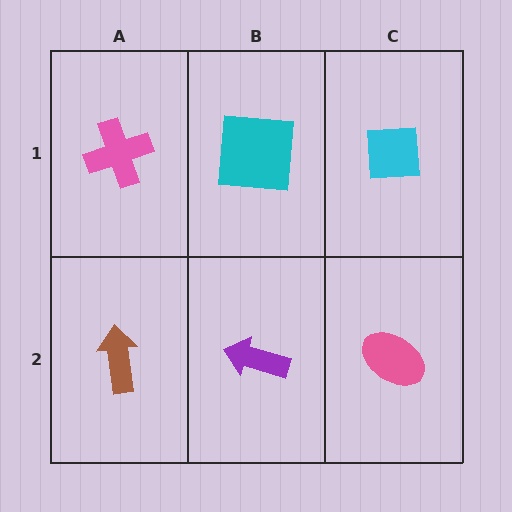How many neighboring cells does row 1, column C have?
2.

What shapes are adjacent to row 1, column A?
A brown arrow (row 2, column A), a cyan square (row 1, column B).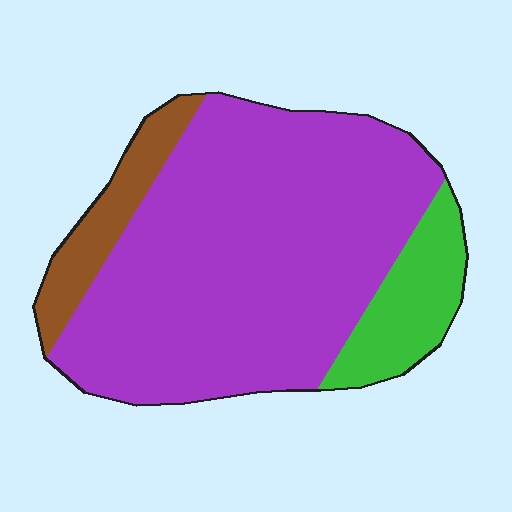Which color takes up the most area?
Purple, at roughly 75%.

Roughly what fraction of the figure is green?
Green takes up less than a quarter of the figure.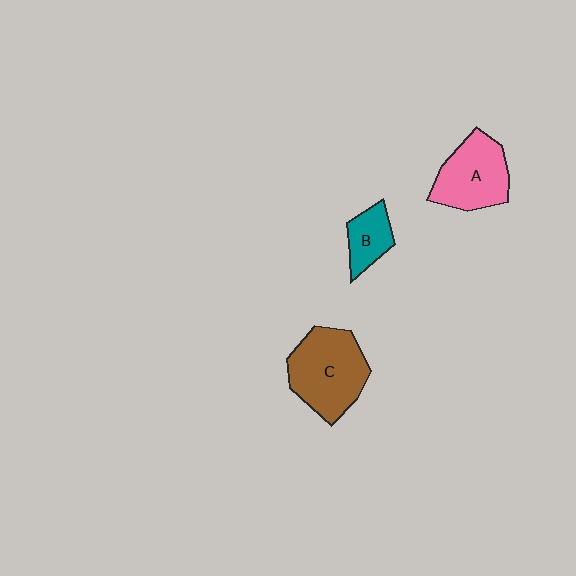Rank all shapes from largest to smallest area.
From largest to smallest: C (brown), A (pink), B (teal).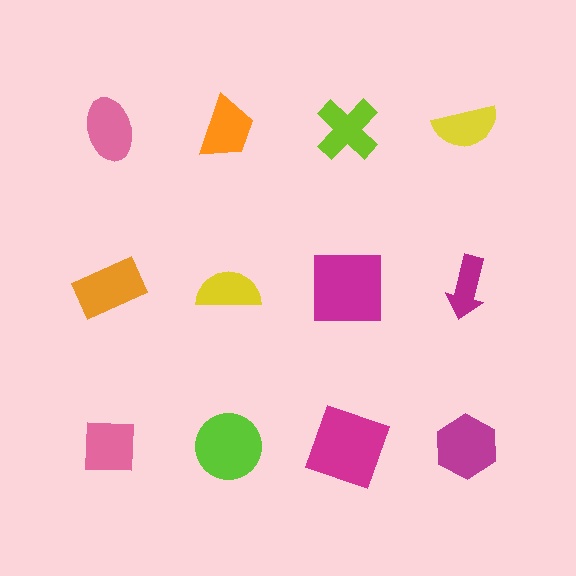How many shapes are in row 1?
4 shapes.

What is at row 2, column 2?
A yellow semicircle.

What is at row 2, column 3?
A magenta square.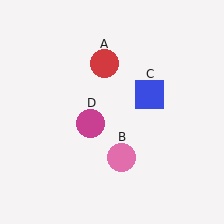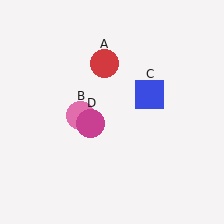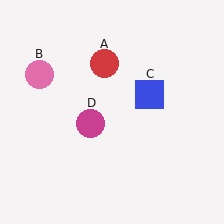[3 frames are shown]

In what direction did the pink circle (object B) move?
The pink circle (object B) moved up and to the left.